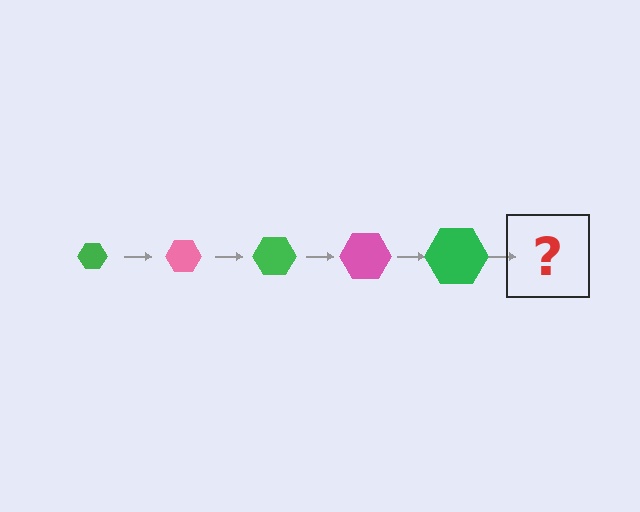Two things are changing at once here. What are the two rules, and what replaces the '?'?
The two rules are that the hexagon grows larger each step and the color cycles through green and pink. The '?' should be a pink hexagon, larger than the previous one.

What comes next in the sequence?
The next element should be a pink hexagon, larger than the previous one.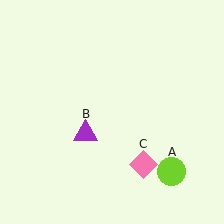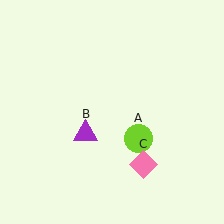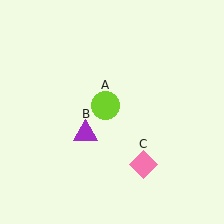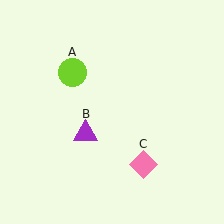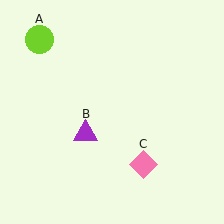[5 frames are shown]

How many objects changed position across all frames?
1 object changed position: lime circle (object A).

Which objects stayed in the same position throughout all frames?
Purple triangle (object B) and pink diamond (object C) remained stationary.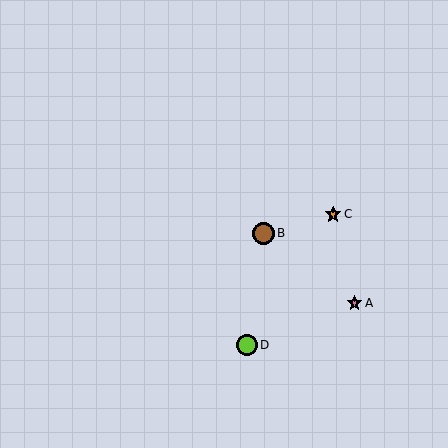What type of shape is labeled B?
Shape B is a brown circle.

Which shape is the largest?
The brown circle (labeled B) is the largest.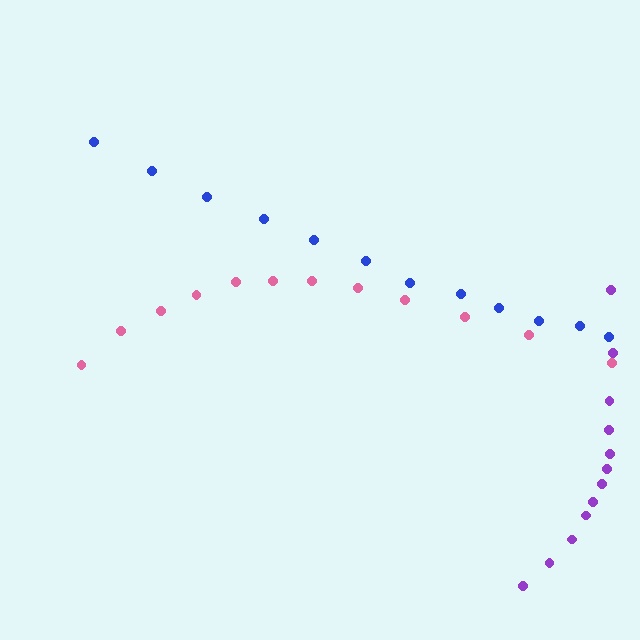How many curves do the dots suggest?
There are 3 distinct paths.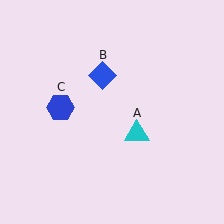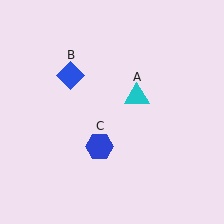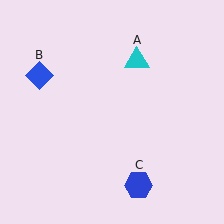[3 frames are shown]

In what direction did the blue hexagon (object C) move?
The blue hexagon (object C) moved down and to the right.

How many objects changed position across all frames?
3 objects changed position: cyan triangle (object A), blue diamond (object B), blue hexagon (object C).